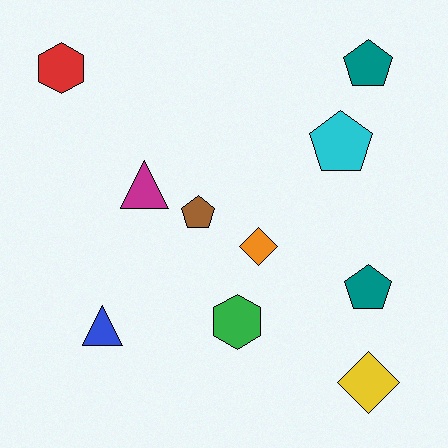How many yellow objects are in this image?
There is 1 yellow object.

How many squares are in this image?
There are no squares.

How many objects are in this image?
There are 10 objects.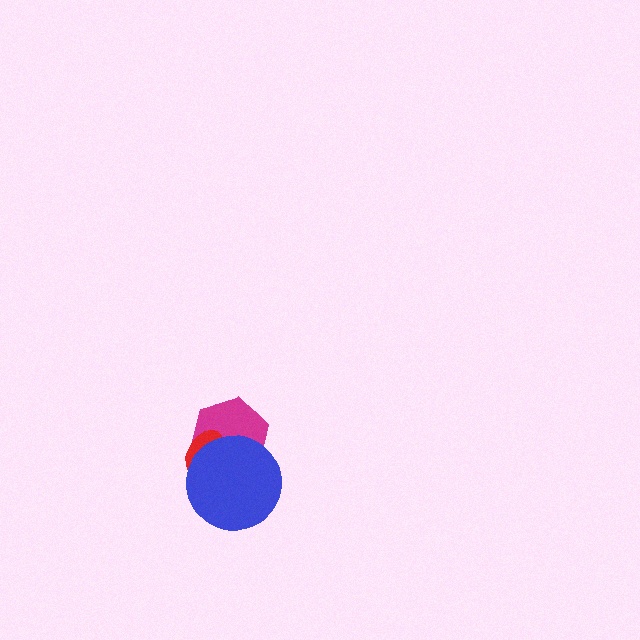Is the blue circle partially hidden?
No, no other shape covers it.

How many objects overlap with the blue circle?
2 objects overlap with the blue circle.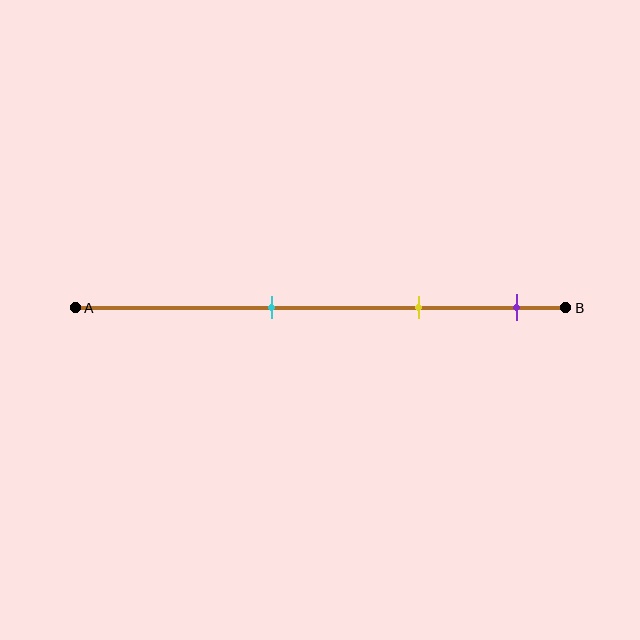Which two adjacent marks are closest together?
The yellow and purple marks are the closest adjacent pair.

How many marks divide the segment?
There are 3 marks dividing the segment.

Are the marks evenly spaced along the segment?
Yes, the marks are approximately evenly spaced.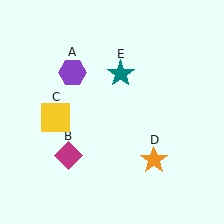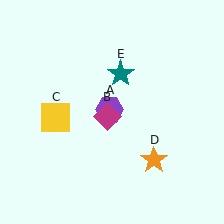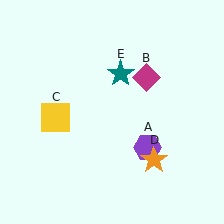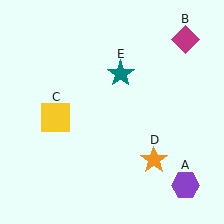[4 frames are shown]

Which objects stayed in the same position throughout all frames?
Yellow square (object C) and orange star (object D) and teal star (object E) remained stationary.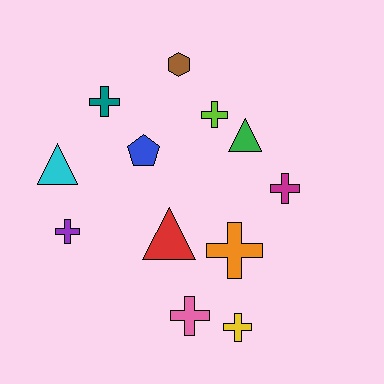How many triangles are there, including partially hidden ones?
There are 3 triangles.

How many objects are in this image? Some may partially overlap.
There are 12 objects.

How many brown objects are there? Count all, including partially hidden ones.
There is 1 brown object.